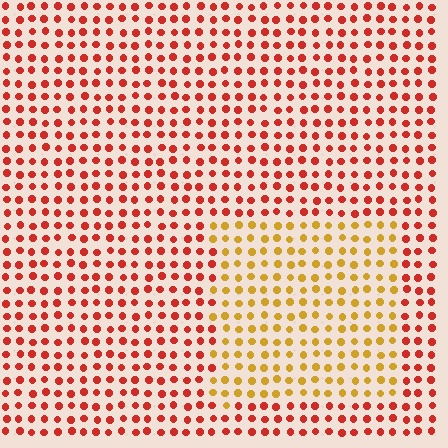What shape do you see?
I see a rectangle.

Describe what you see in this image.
The image is filled with small red elements in a uniform arrangement. A rectangle-shaped region is visible where the elements are tinted to a slightly different hue, forming a subtle color boundary.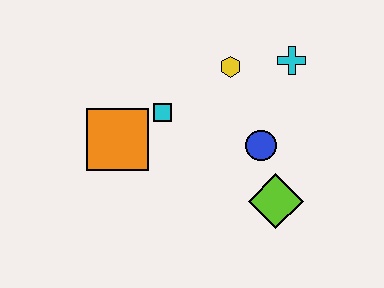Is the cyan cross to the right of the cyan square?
Yes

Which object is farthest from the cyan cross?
The orange square is farthest from the cyan cross.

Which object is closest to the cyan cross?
The yellow hexagon is closest to the cyan cross.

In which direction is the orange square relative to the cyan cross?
The orange square is to the left of the cyan cross.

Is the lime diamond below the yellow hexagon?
Yes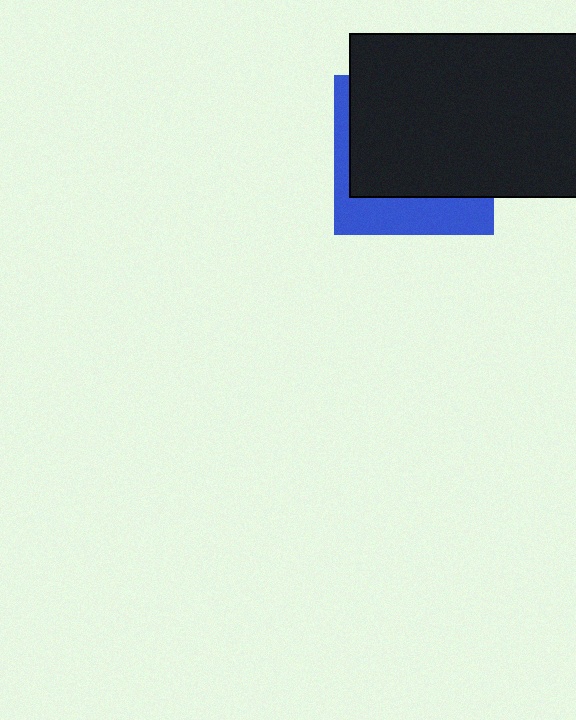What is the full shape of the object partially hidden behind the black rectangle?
The partially hidden object is a blue square.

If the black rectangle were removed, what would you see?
You would see the complete blue square.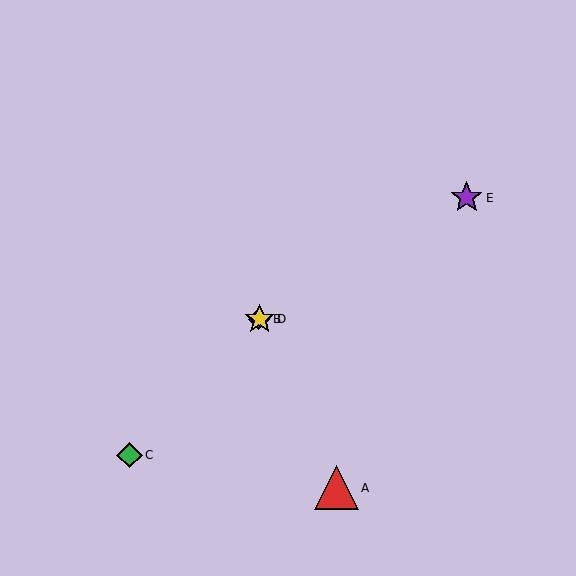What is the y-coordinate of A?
Object A is at y≈488.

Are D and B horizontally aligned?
Yes, both are at y≈319.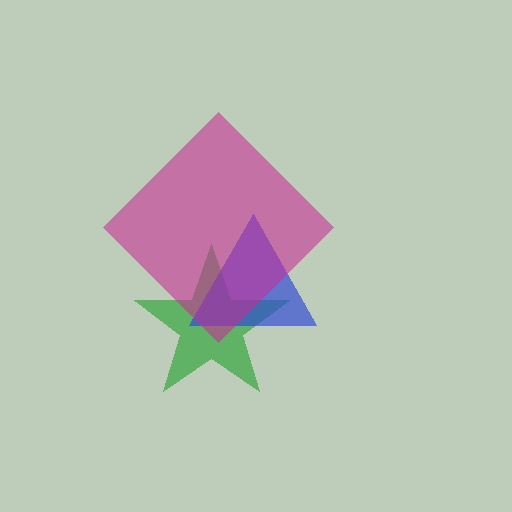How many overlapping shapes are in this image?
There are 3 overlapping shapes in the image.